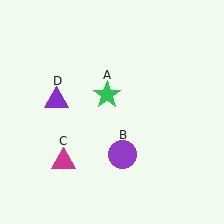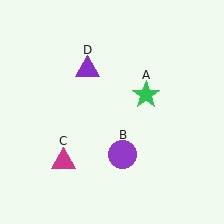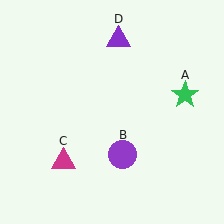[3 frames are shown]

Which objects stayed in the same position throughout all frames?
Purple circle (object B) and magenta triangle (object C) remained stationary.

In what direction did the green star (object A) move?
The green star (object A) moved right.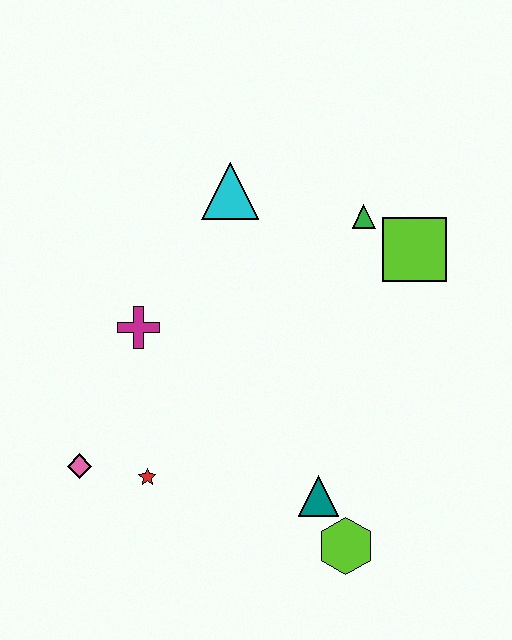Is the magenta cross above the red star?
Yes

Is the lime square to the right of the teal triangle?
Yes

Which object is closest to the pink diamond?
The red star is closest to the pink diamond.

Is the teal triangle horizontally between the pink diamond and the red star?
No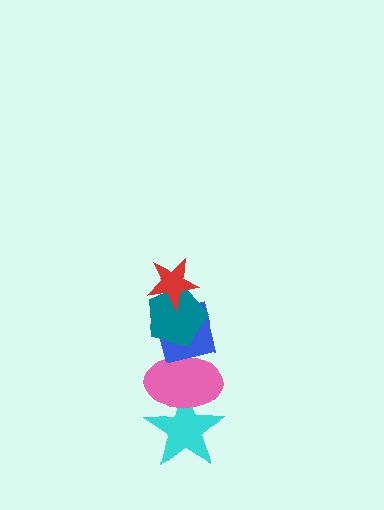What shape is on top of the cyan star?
The pink ellipse is on top of the cyan star.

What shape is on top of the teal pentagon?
The red star is on top of the teal pentagon.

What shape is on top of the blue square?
The teal pentagon is on top of the blue square.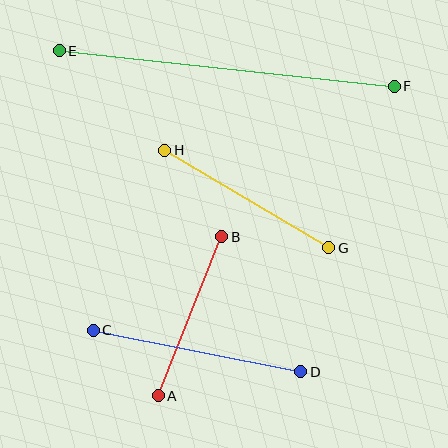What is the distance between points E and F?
The distance is approximately 337 pixels.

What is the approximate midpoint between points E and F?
The midpoint is at approximately (227, 68) pixels.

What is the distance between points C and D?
The distance is approximately 212 pixels.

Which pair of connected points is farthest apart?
Points E and F are farthest apart.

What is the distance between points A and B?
The distance is approximately 171 pixels.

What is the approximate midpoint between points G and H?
The midpoint is at approximately (247, 199) pixels.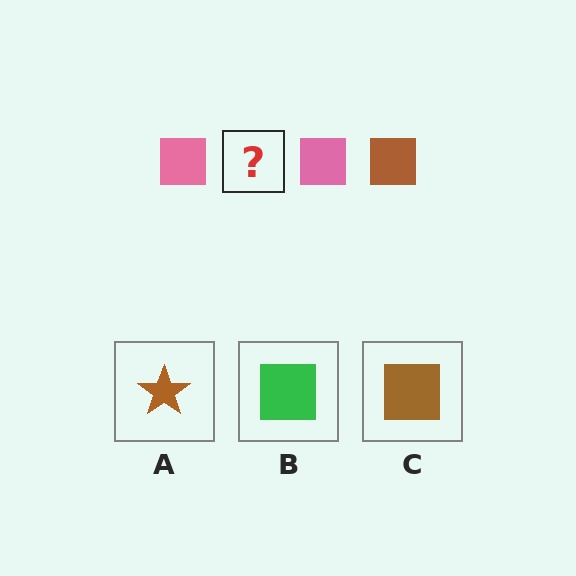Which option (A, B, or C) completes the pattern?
C.